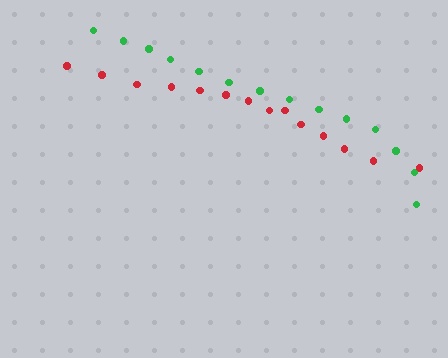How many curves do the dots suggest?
There are 2 distinct paths.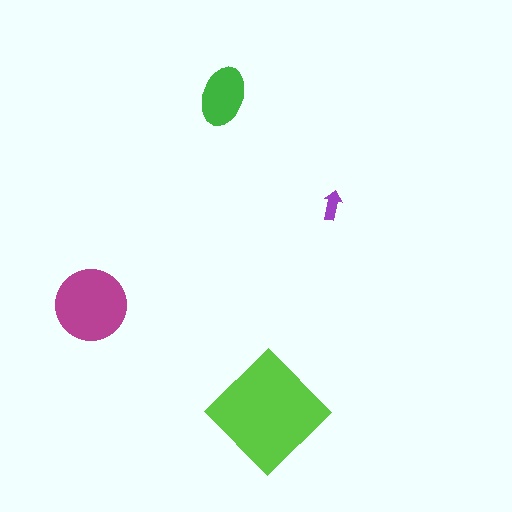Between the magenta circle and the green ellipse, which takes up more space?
The magenta circle.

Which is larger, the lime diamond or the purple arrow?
The lime diamond.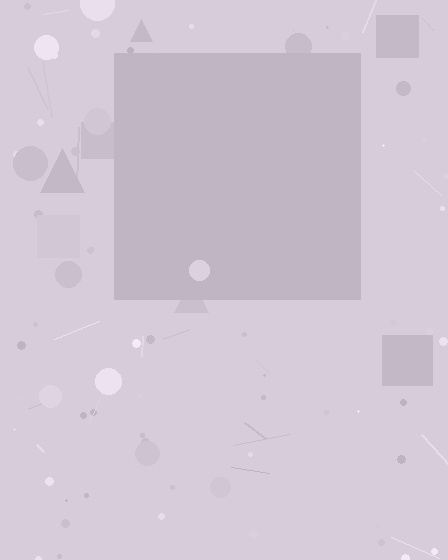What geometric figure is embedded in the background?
A square is embedded in the background.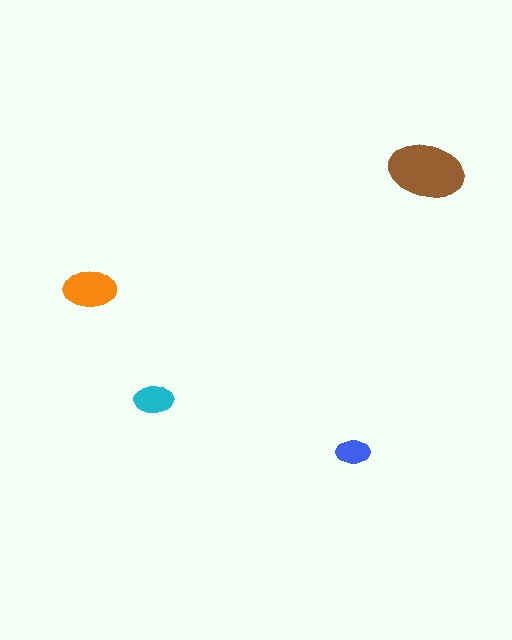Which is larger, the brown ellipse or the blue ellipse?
The brown one.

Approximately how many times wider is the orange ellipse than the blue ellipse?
About 1.5 times wider.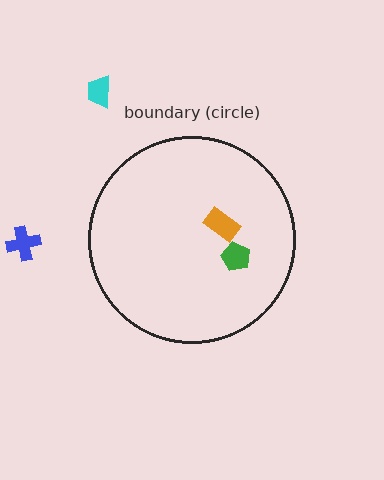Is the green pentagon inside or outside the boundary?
Inside.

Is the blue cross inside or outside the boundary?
Outside.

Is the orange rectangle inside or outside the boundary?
Inside.